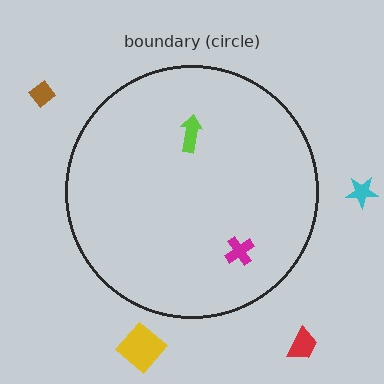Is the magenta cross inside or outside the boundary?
Inside.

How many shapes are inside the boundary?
2 inside, 4 outside.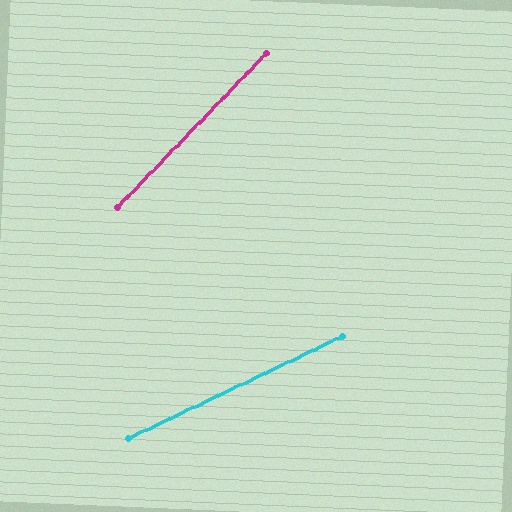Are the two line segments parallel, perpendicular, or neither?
Neither parallel nor perpendicular — they differ by about 21°.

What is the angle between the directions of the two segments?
Approximately 21 degrees.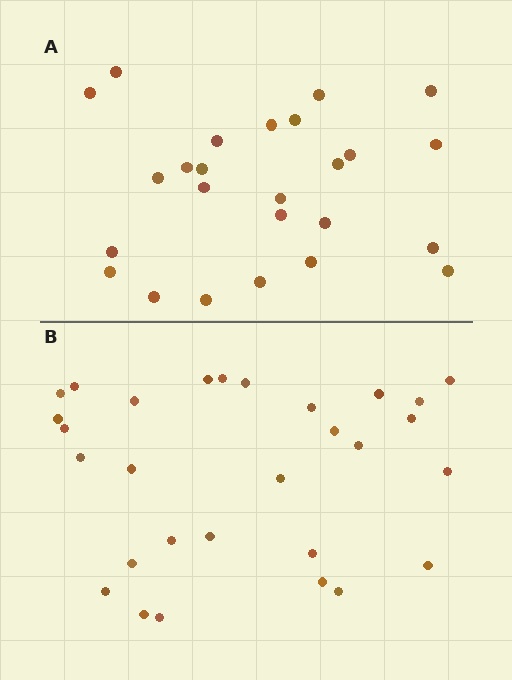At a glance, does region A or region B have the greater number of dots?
Region B (the bottom region) has more dots.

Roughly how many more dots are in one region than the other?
Region B has about 4 more dots than region A.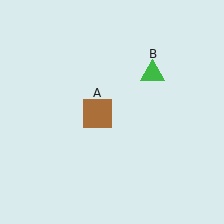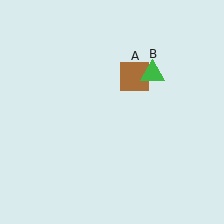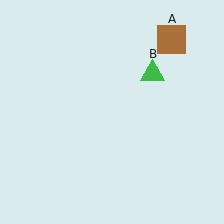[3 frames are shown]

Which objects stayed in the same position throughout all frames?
Green triangle (object B) remained stationary.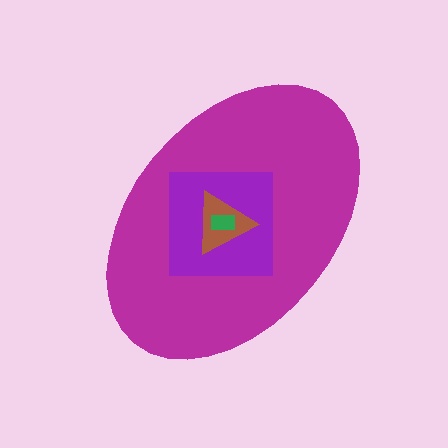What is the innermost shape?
The green rectangle.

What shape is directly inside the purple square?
The brown triangle.